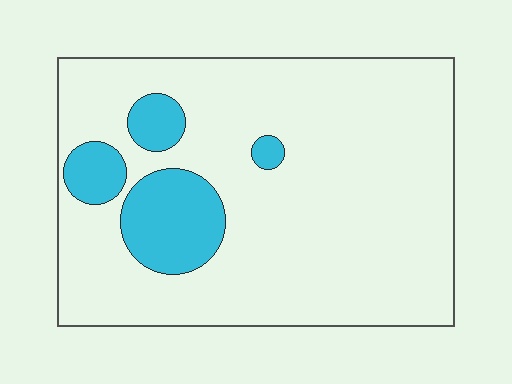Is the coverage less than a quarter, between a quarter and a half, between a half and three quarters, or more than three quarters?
Less than a quarter.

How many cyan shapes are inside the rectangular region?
4.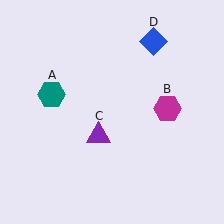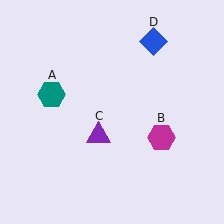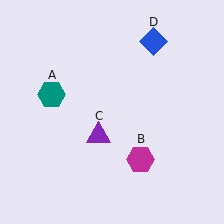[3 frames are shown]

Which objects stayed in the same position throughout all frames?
Teal hexagon (object A) and purple triangle (object C) and blue diamond (object D) remained stationary.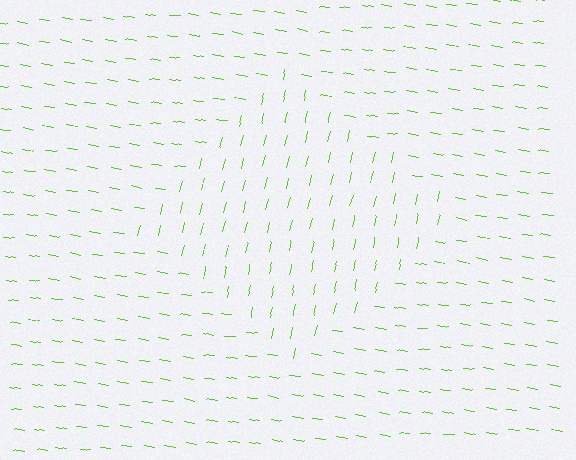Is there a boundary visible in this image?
Yes, there is a texture boundary formed by a change in line orientation.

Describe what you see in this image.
The image is filled with small lime line segments. A diamond region in the image has lines oriented differently from the surrounding lines, creating a visible texture boundary.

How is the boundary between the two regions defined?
The boundary is defined purely by a change in line orientation (approximately 86 degrees difference). All lines are the same color and thickness.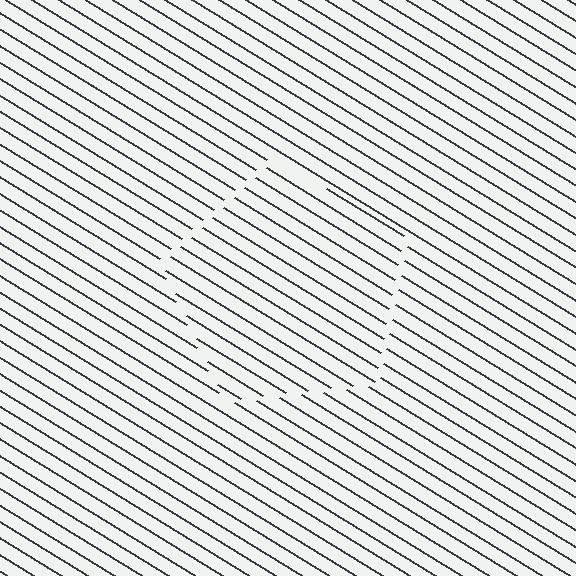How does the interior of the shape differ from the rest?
The interior of the shape contains the same grating, shifted by half a period — the contour is defined by the phase discontinuity where line-ends from the inner and outer gratings abut.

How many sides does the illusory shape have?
5 sides — the line-ends trace a pentagon.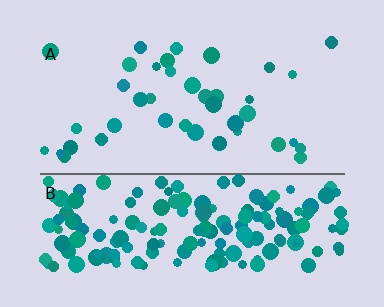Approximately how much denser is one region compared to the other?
Approximately 4.4× — region B over region A.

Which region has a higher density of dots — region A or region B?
B (the bottom).